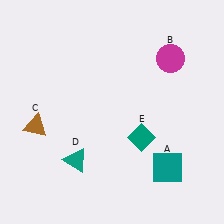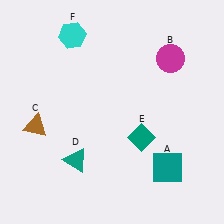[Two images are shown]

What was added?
A cyan hexagon (F) was added in Image 2.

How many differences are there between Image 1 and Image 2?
There is 1 difference between the two images.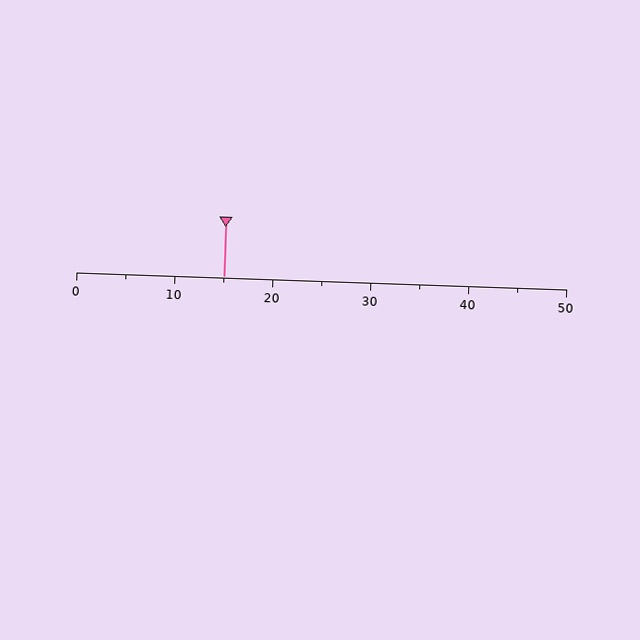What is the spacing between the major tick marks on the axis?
The major ticks are spaced 10 apart.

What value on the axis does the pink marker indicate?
The marker indicates approximately 15.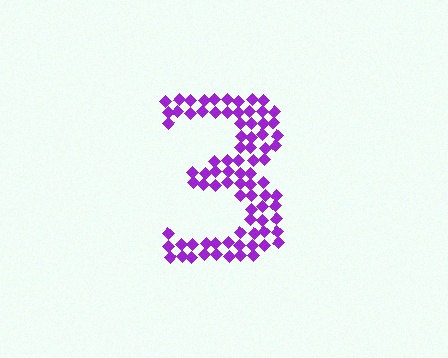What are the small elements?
The small elements are diamonds.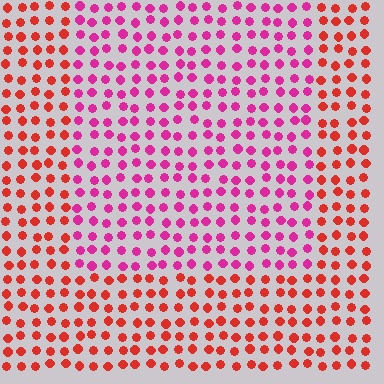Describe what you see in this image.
The image is filled with small red elements in a uniform arrangement. A rectangle-shaped region is visible where the elements are tinted to a slightly different hue, forming a subtle color boundary.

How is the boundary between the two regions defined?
The boundary is defined purely by a slight shift in hue (about 41 degrees). Spacing, size, and orientation are identical on both sides.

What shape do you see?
I see a rectangle.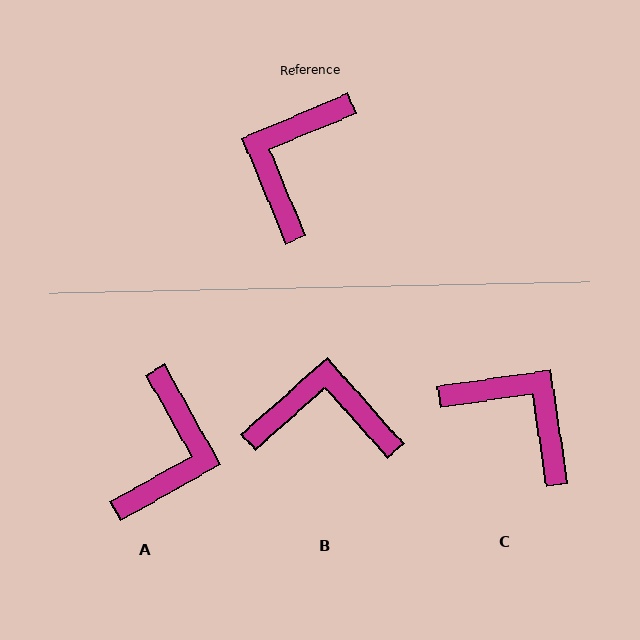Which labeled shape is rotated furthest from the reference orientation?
A, about 174 degrees away.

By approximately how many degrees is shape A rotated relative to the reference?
Approximately 174 degrees clockwise.